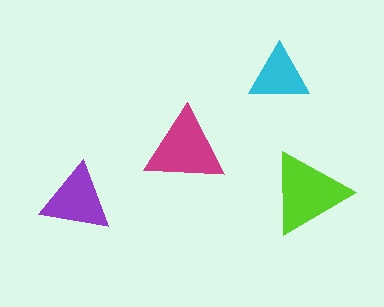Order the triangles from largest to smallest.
the lime one, the magenta one, the purple one, the cyan one.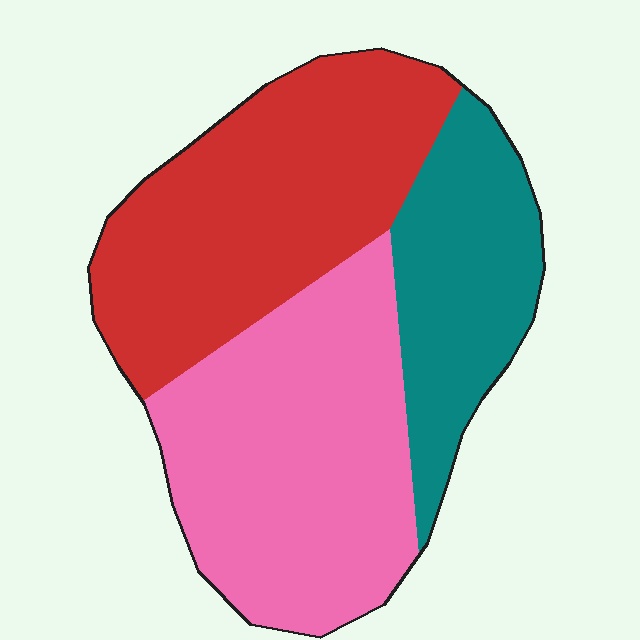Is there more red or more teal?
Red.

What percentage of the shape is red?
Red takes up between a quarter and a half of the shape.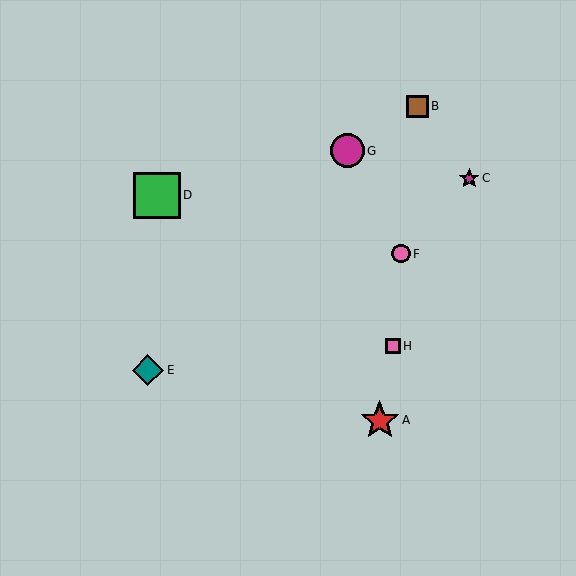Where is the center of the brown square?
The center of the brown square is at (417, 106).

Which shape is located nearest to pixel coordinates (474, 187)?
The magenta star (labeled C) at (469, 179) is nearest to that location.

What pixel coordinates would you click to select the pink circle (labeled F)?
Click at (401, 254) to select the pink circle F.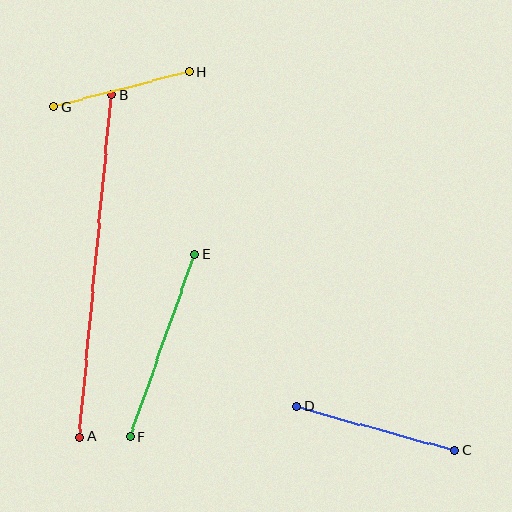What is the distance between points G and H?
The distance is approximately 140 pixels.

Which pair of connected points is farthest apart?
Points A and B are farthest apart.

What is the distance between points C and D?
The distance is approximately 164 pixels.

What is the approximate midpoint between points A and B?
The midpoint is at approximately (95, 266) pixels.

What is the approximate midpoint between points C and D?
The midpoint is at approximately (376, 429) pixels.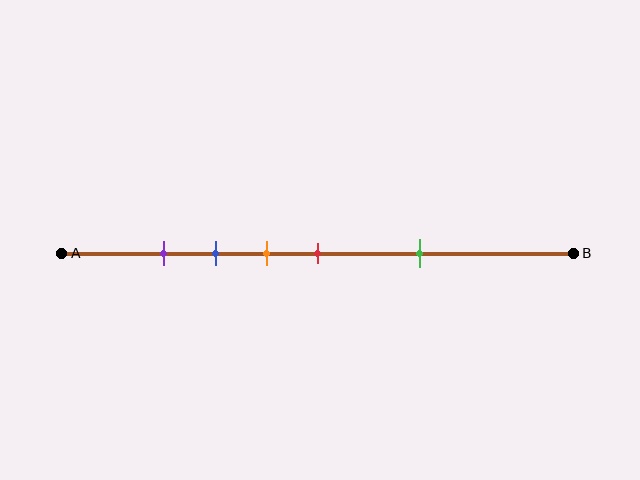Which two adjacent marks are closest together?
The purple and blue marks are the closest adjacent pair.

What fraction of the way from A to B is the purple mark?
The purple mark is approximately 20% (0.2) of the way from A to B.